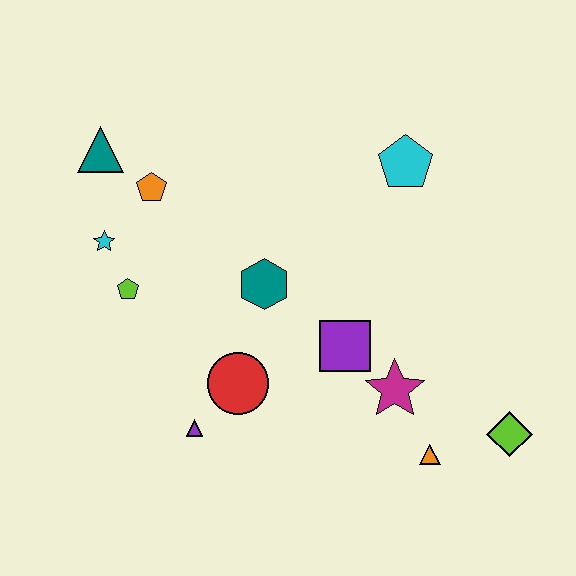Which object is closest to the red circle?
The purple triangle is closest to the red circle.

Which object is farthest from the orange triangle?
The teal triangle is farthest from the orange triangle.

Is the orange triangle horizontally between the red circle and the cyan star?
No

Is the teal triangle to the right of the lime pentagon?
No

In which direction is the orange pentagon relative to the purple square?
The orange pentagon is to the left of the purple square.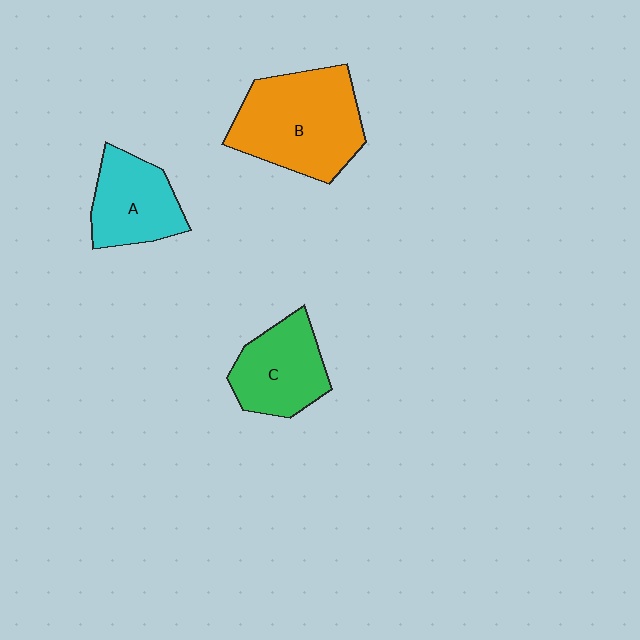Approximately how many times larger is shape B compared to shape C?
Approximately 1.6 times.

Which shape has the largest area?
Shape B (orange).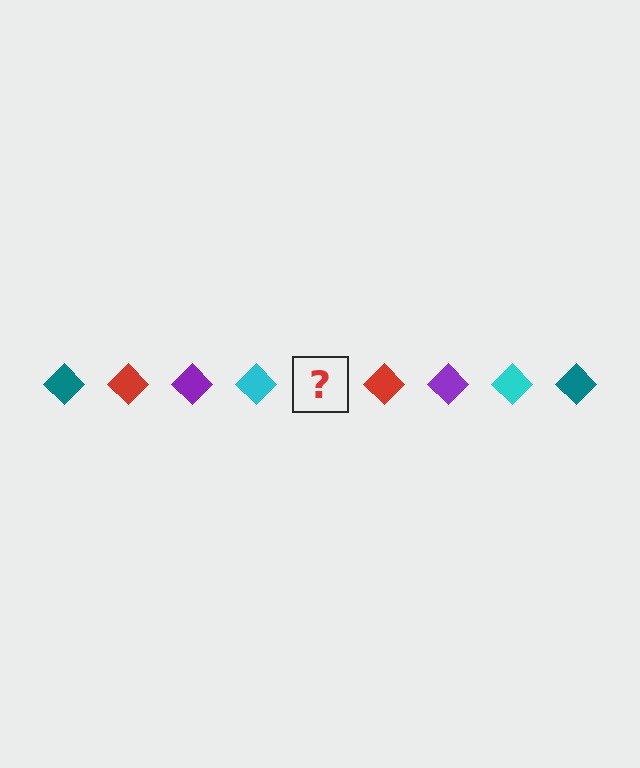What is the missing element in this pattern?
The missing element is a teal diamond.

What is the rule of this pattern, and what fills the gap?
The rule is that the pattern cycles through teal, red, purple, cyan diamonds. The gap should be filled with a teal diamond.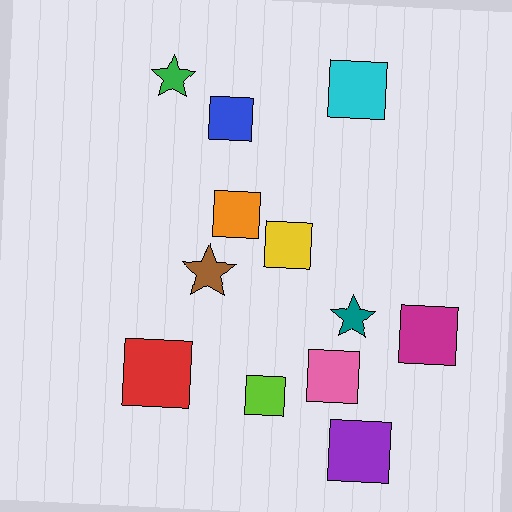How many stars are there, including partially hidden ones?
There are 3 stars.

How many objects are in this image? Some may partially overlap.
There are 12 objects.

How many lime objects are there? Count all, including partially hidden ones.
There is 1 lime object.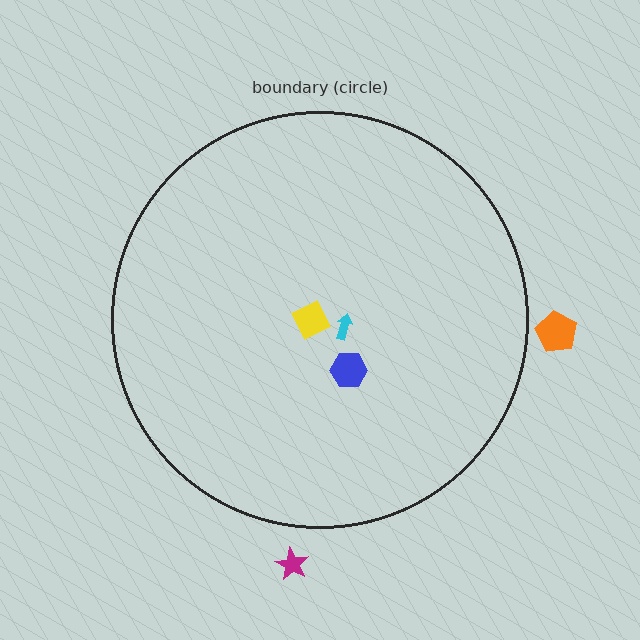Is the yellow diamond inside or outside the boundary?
Inside.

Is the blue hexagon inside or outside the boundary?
Inside.